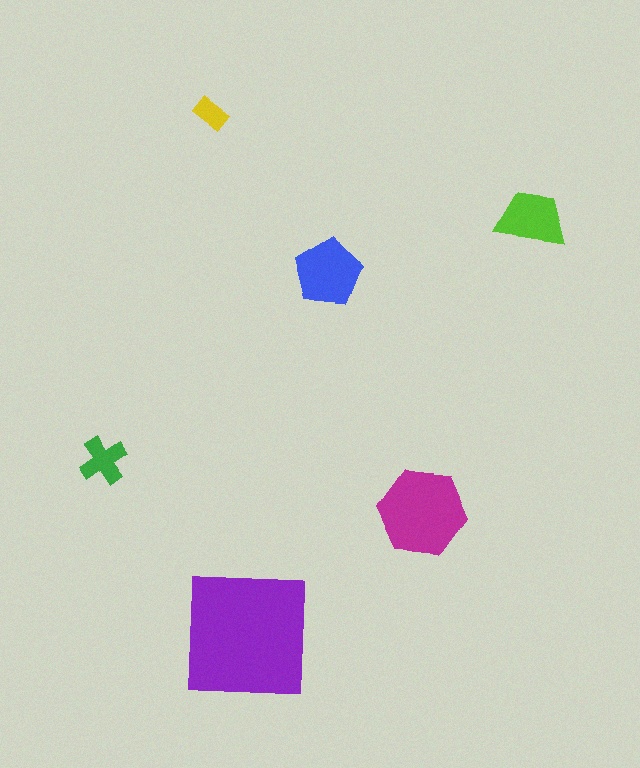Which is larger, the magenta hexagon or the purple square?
The purple square.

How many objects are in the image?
There are 6 objects in the image.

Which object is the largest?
The purple square.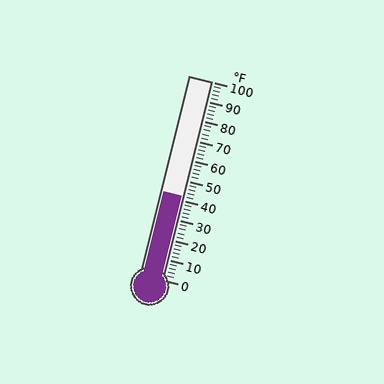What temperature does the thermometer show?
The thermometer shows approximately 42°F.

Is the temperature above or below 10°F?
The temperature is above 10°F.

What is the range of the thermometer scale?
The thermometer scale ranges from 0°F to 100°F.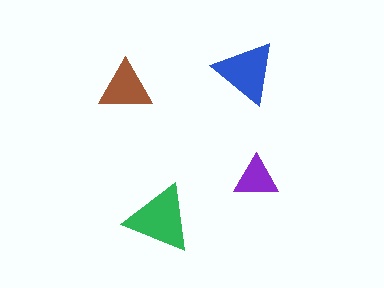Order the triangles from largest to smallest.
the green one, the blue one, the brown one, the purple one.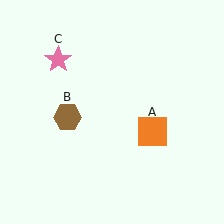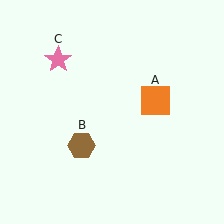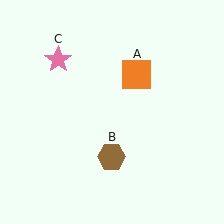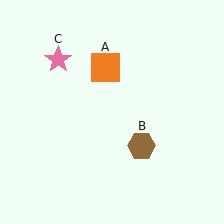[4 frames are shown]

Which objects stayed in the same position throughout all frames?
Pink star (object C) remained stationary.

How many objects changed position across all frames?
2 objects changed position: orange square (object A), brown hexagon (object B).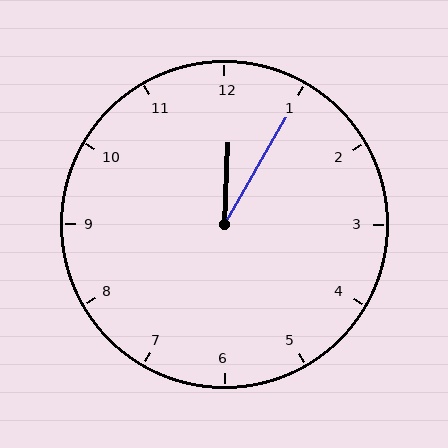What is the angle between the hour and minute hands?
Approximately 28 degrees.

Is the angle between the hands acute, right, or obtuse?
It is acute.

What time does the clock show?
12:05.